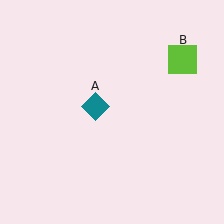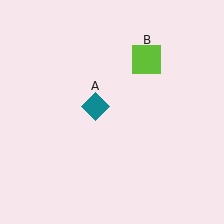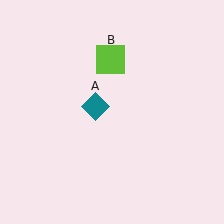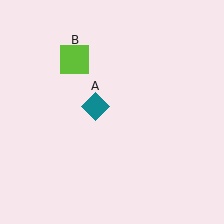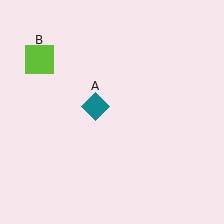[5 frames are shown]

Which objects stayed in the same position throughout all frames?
Teal diamond (object A) remained stationary.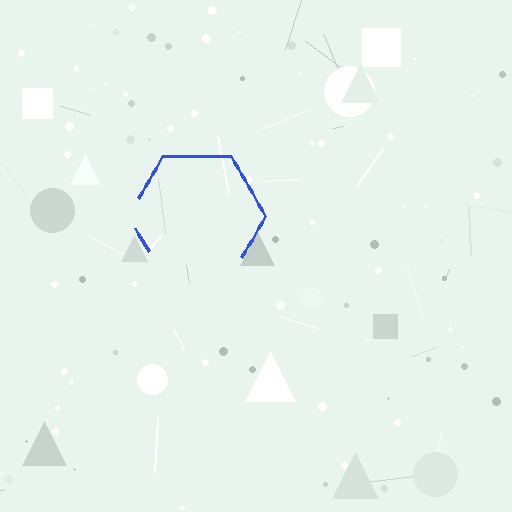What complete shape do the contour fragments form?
The contour fragments form a hexagon.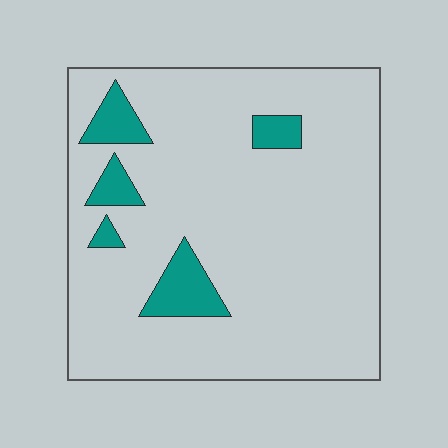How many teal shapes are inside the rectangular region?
5.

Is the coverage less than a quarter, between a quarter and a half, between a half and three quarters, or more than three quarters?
Less than a quarter.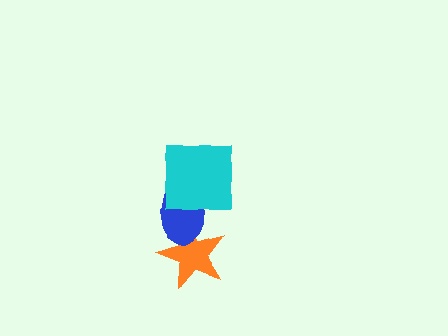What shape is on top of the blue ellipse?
The cyan square is on top of the blue ellipse.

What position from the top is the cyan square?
The cyan square is 1st from the top.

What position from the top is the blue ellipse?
The blue ellipse is 2nd from the top.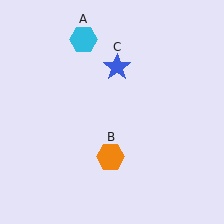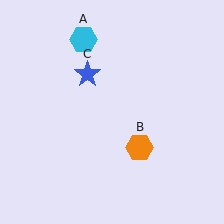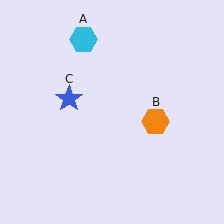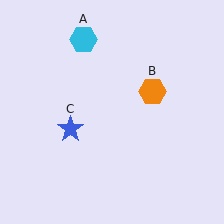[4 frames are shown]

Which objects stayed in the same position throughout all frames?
Cyan hexagon (object A) remained stationary.